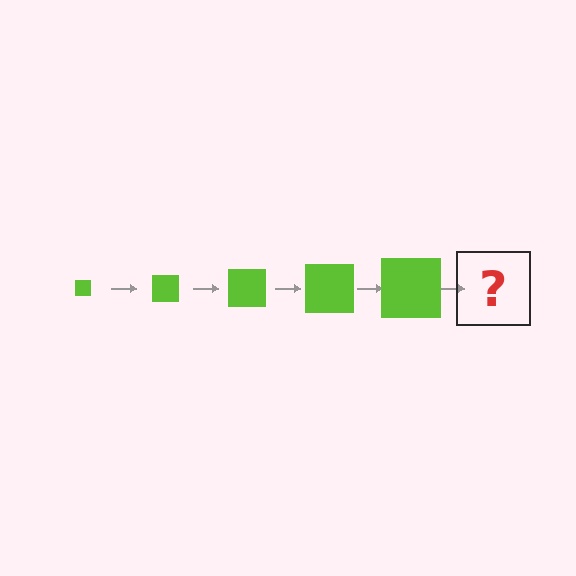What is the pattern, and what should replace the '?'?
The pattern is that the square gets progressively larger each step. The '?' should be a lime square, larger than the previous one.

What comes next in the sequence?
The next element should be a lime square, larger than the previous one.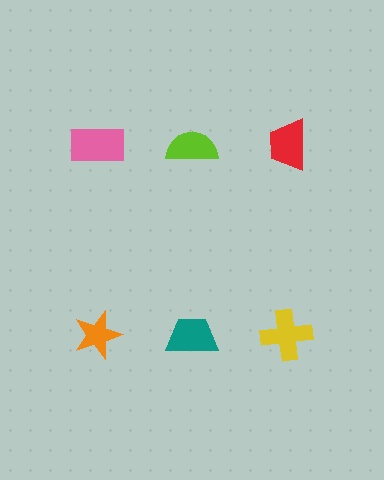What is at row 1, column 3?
A red trapezoid.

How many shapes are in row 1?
3 shapes.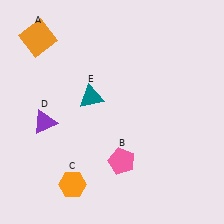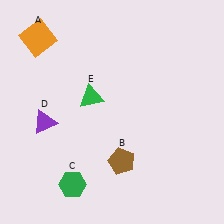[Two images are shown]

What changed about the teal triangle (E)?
In Image 1, E is teal. In Image 2, it changed to green.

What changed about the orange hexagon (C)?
In Image 1, C is orange. In Image 2, it changed to green.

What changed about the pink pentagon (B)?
In Image 1, B is pink. In Image 2, it changed to brown.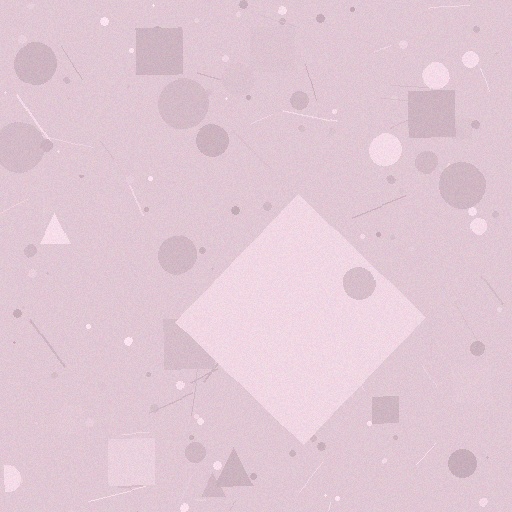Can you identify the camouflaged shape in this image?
The camouflaged shape is a diamond.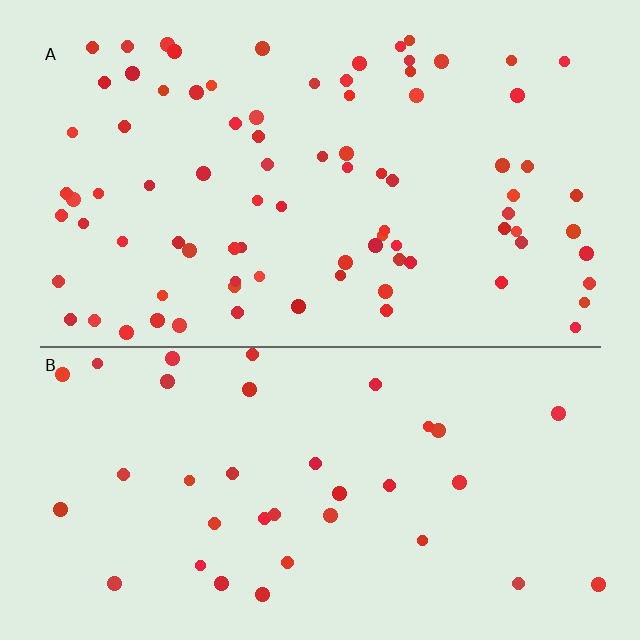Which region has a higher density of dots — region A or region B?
A (the top).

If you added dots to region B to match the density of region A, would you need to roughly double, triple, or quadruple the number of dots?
Approximately double.